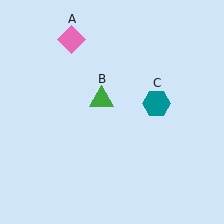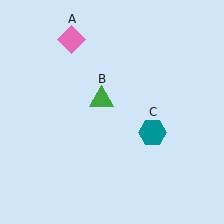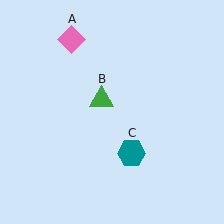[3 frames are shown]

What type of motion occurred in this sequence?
The teal hexagon (object C) rotated clockwise around the center of the scene.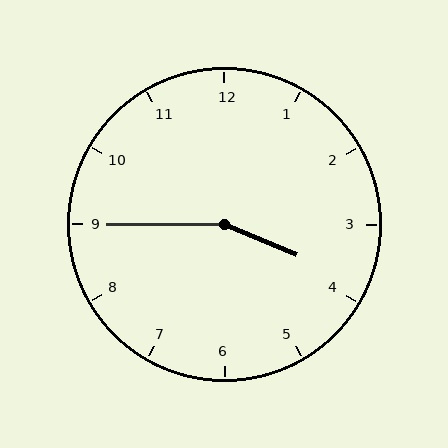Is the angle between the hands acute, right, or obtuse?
It is obtuse.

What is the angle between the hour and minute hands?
Approximately 158 degrees.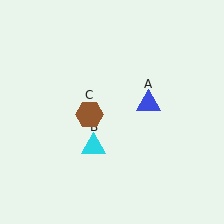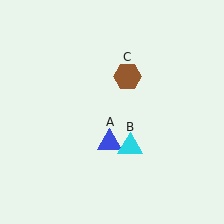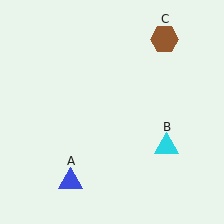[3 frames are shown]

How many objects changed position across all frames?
3 objects changed position: blue triangle (object A), cyan triangle (object B), brown hexagon (object C).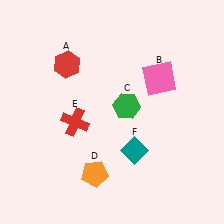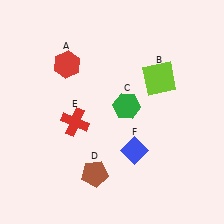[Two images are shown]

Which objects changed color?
B changed from pink to lime. D changed from orange to brown. F changed from teal to blue.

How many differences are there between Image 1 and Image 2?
There are 3 differences between the two images.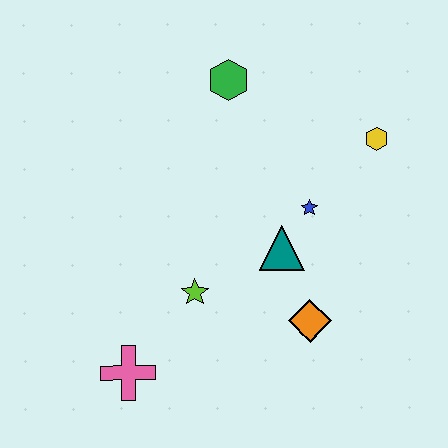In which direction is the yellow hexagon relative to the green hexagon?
The yellow hexagon is to the right of the green hexagon.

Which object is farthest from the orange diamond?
The green hexagon is farthest from the orange diamond.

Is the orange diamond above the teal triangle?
No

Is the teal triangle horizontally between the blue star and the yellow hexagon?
No